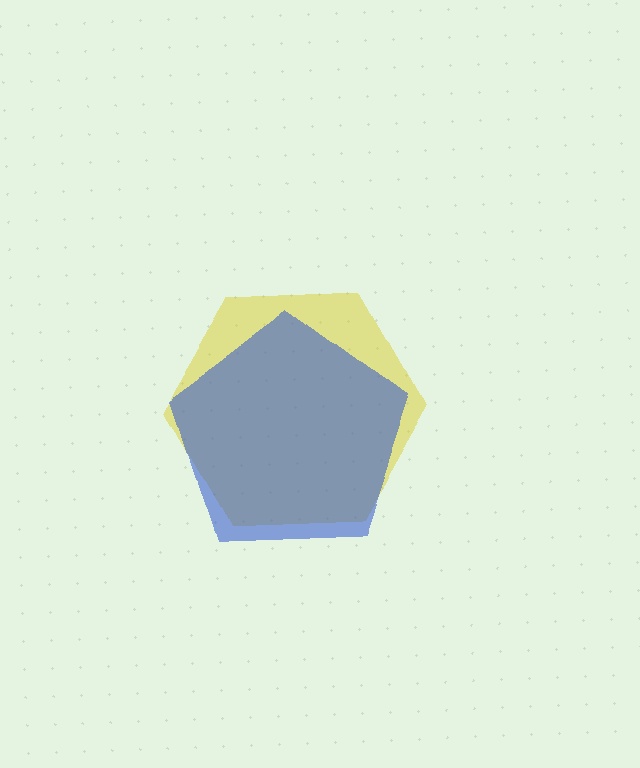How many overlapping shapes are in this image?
There are 2 overlapping shapes in the image.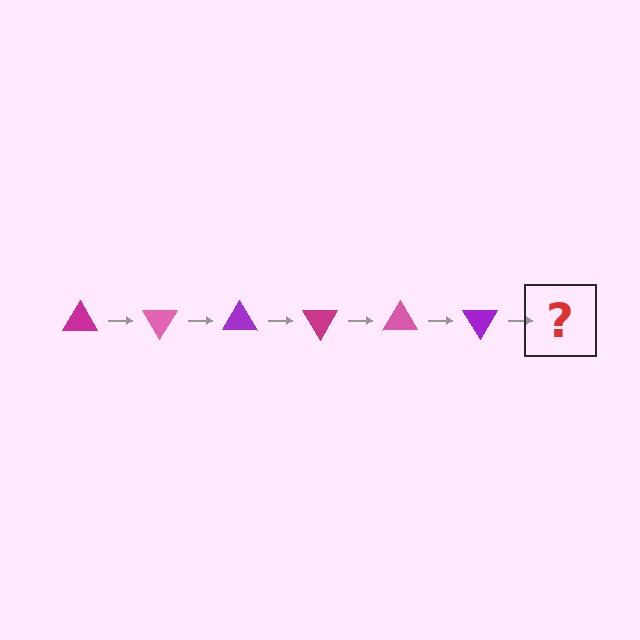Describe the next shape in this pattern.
It should be a magenta triangle, rotated 360 degrees from the start.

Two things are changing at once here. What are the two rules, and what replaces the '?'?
The two rules are that it rotates 60 degrees each step and the color cycles through magenta, pink, and purple. The '?' should be a magenta triangle, rotated 360 degrees from the start.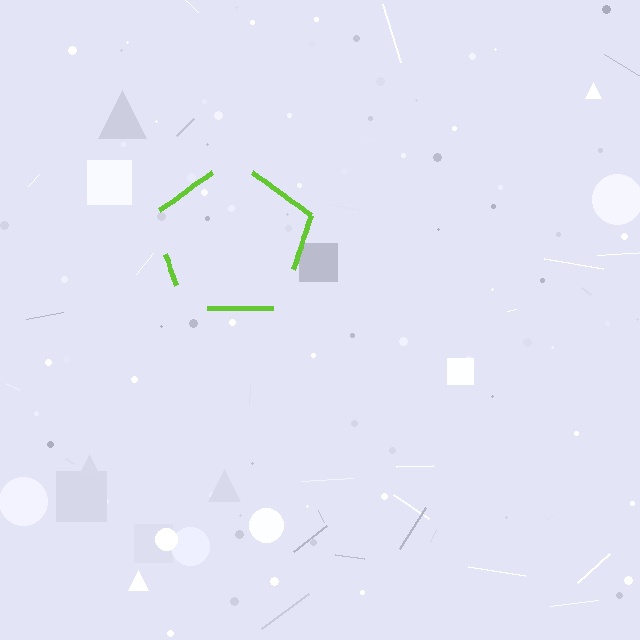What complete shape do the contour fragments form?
The contour fragments form a pentagon.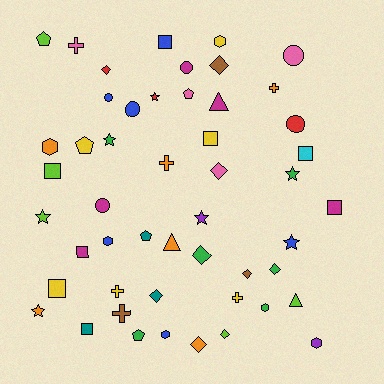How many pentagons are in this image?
There are 5 pentagons.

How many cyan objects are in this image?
There is 1 cyan object.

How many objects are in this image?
There are 50 objects.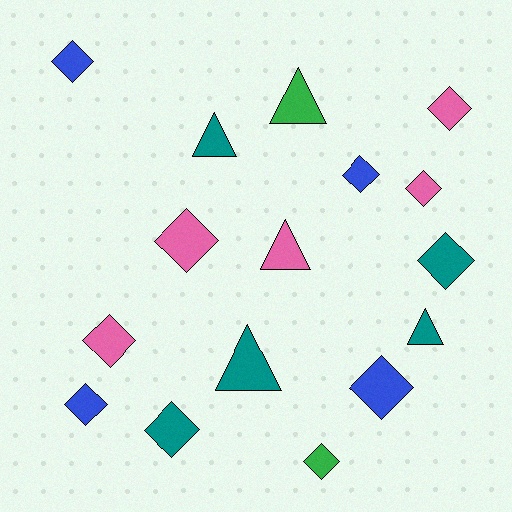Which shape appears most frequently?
Diamond, with 11 objects.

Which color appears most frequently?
Pink, with 5 objects.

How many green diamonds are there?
There is 1 green diamond.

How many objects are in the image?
There are 16 objects.